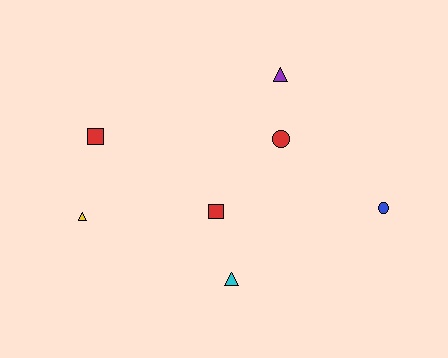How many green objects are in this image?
There are no green objects.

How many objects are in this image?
There are 7 objects.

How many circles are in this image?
There are 2 circles.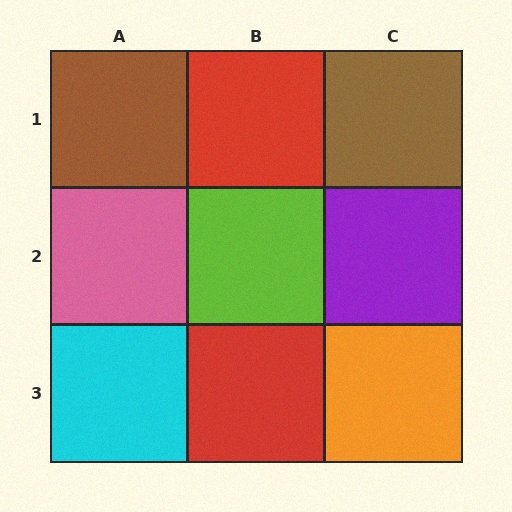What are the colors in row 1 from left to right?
Brown, red, brown.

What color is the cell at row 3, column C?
Orange.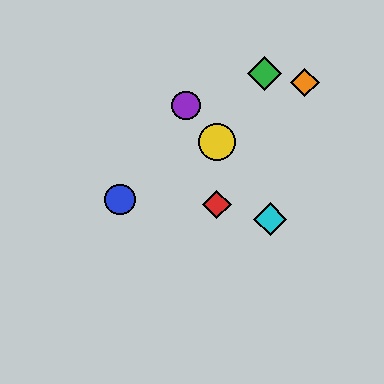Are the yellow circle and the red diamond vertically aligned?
Yes, both are at x≈217.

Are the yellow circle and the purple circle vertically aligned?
No, the yellow circle is at x≈217 and the purple circle is at x≈186.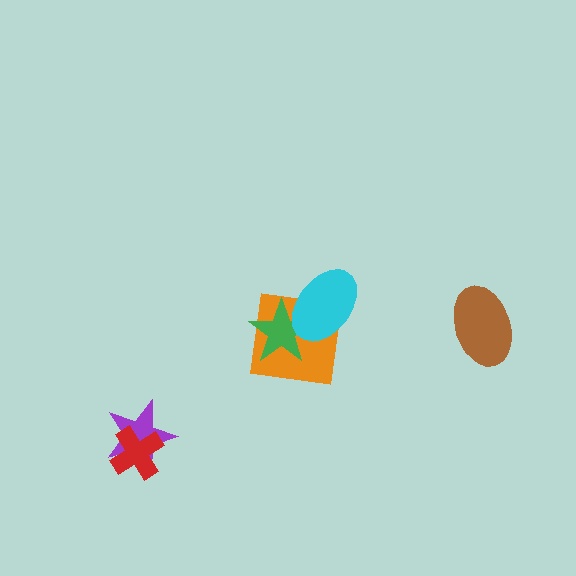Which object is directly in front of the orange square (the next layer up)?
The green star is directly in front of the orange square.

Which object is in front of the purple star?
The red cross is in front of the purple star.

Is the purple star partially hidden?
Yes, it is partially covered by another shape.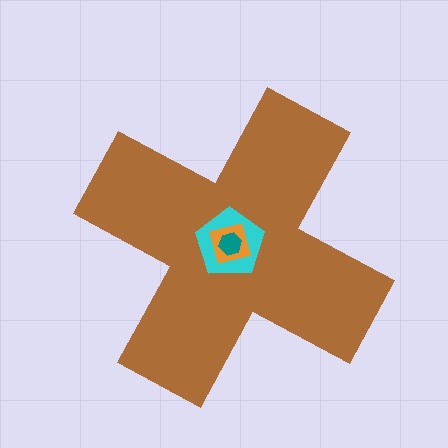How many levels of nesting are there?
4.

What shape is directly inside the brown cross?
The cyan pentagon.